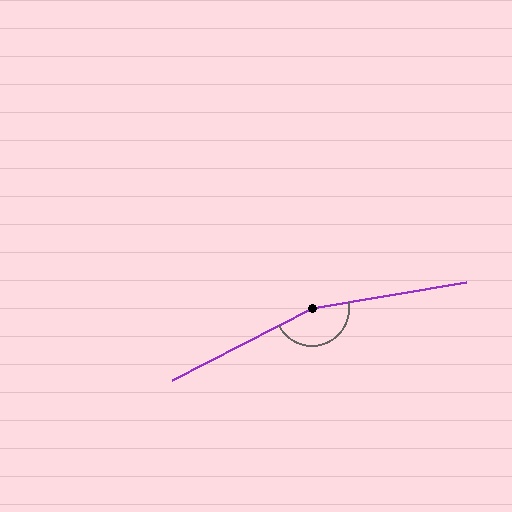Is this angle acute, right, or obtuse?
It is obtuse.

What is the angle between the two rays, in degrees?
Approximately 162 degrees.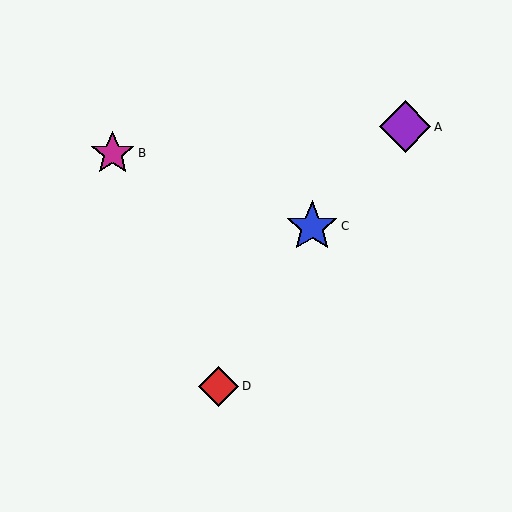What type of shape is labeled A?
Shape A is a purple diamond.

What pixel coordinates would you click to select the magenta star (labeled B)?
Click at (113, 153) to select the magenta star B.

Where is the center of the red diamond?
The center of the red diamond is at (219, 387).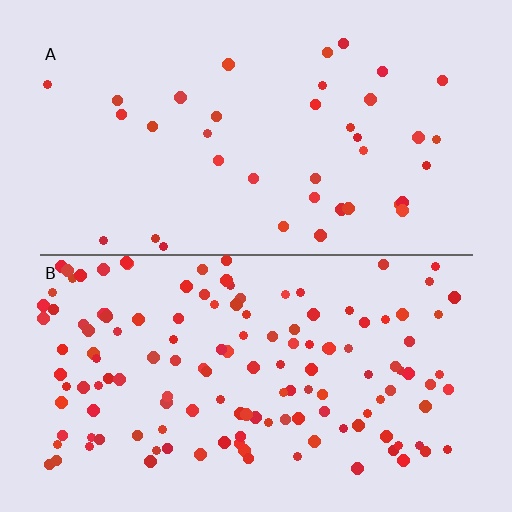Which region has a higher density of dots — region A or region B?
B (the bottom).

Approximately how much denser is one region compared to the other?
Approximately 3.6× — region B over region A.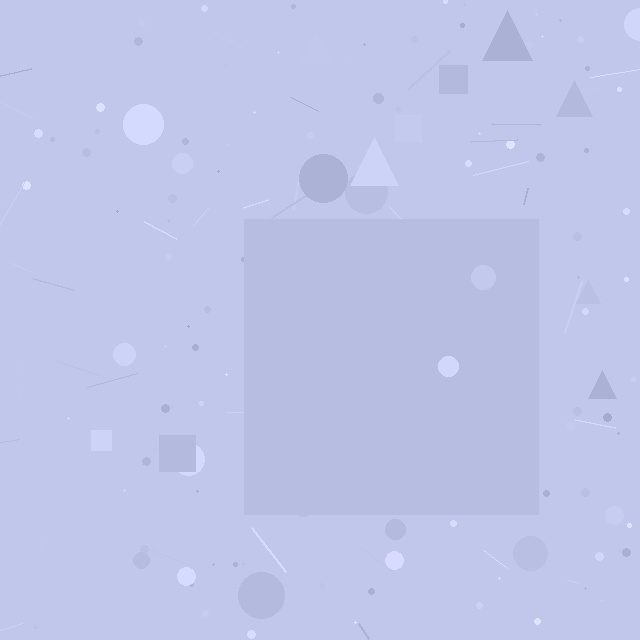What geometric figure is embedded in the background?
A square is embedded in the background.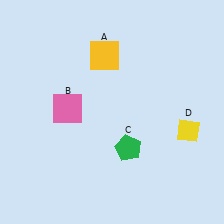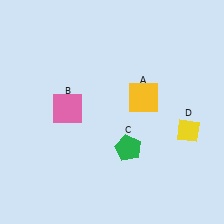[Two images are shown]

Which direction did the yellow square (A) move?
The yellow square (A) moved down.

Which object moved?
The yellow square (A) moved down.